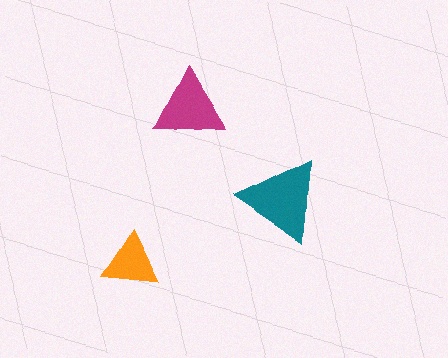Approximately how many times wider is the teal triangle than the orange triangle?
About 1.5 times wider.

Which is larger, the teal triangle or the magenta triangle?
The teal one.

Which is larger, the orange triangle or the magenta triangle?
The magenta one.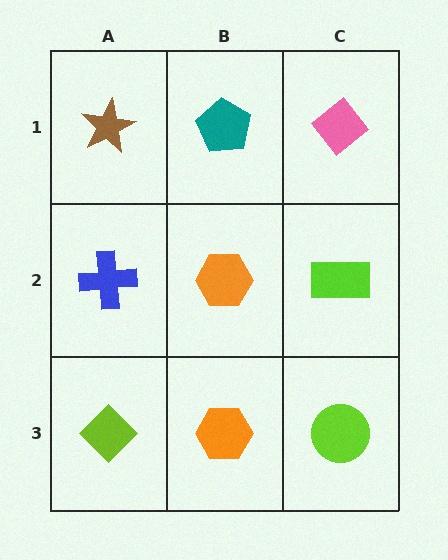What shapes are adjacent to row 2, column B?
A teal pentagon (row 1, column B), an orange hexagon (row 3, column B), a blue cross (row 2, column A), a lime rectangle (row 2, column C).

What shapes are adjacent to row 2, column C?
A pink diamond (row 1, column C), a lime circle (row 3, column C), an orange hexagon (row 2, column B).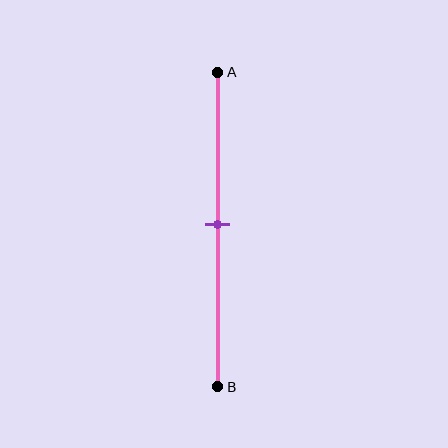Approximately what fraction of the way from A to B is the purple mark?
The purple mark is approximately 50% of the way from A to B.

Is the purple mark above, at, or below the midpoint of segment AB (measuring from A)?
The purple mark is approximately at the midpoint of segment AB.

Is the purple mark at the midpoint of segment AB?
Yes, the mark is approximately at the midpoint.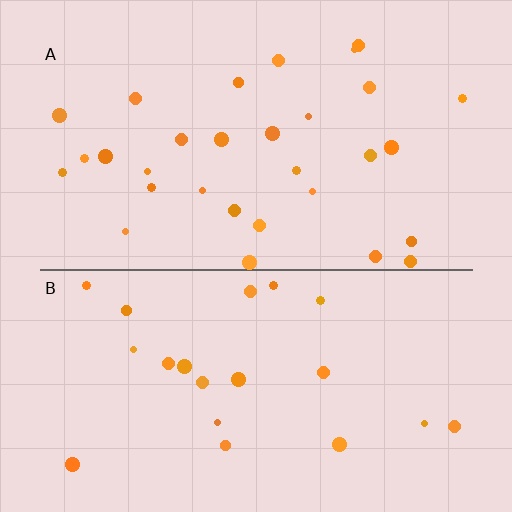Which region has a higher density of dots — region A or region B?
A (the top).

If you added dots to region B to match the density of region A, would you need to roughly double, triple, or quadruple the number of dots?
Approximately double.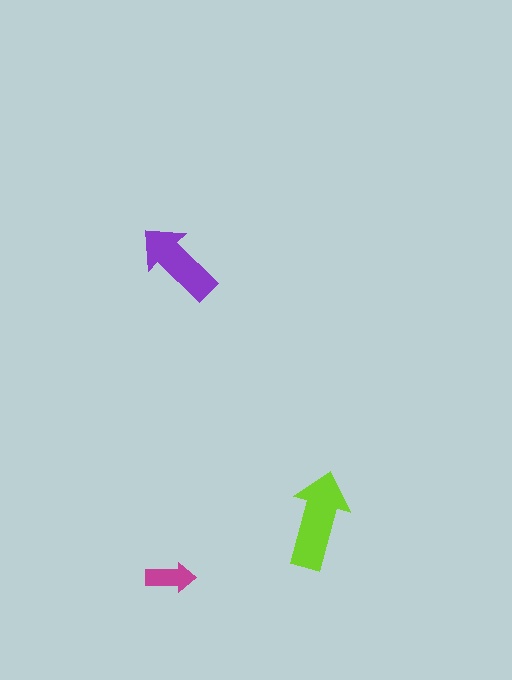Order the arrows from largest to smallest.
the lime one, the purple one, the magenta one.